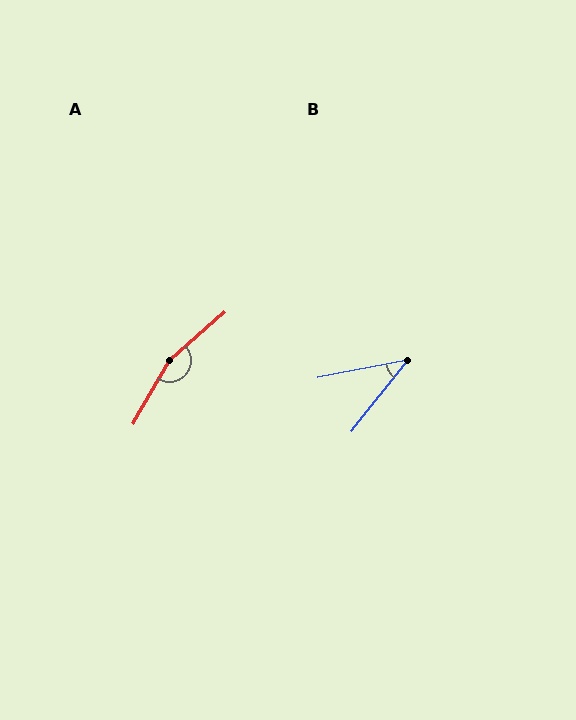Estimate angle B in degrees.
Approximately 41 degrees.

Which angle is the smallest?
B, at approximately 41 degrees.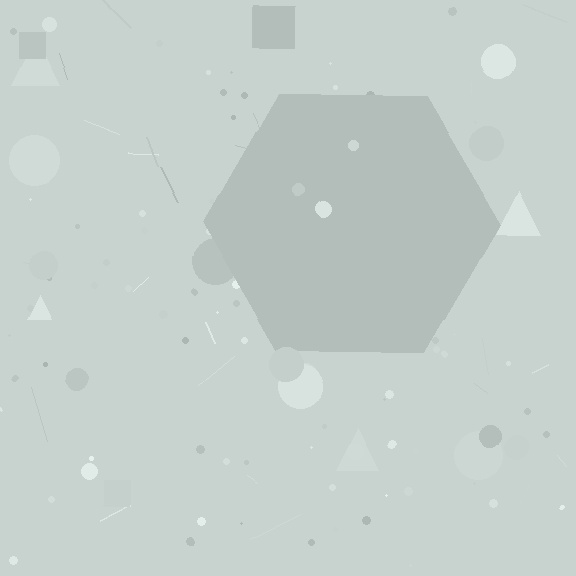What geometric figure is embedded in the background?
A hexagon is embedded in the background.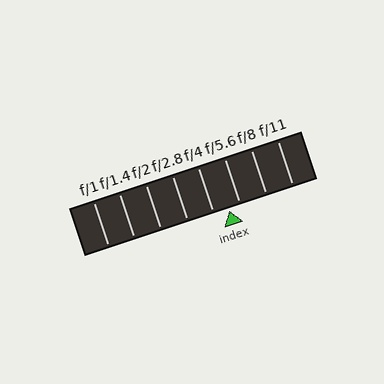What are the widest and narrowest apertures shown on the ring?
The widest aperture shown is f/1 and the narrowest is f/11.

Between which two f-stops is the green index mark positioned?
The index mark is between f/4 and f/5.6.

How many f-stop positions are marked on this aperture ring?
There are 8 f-stop positions marked.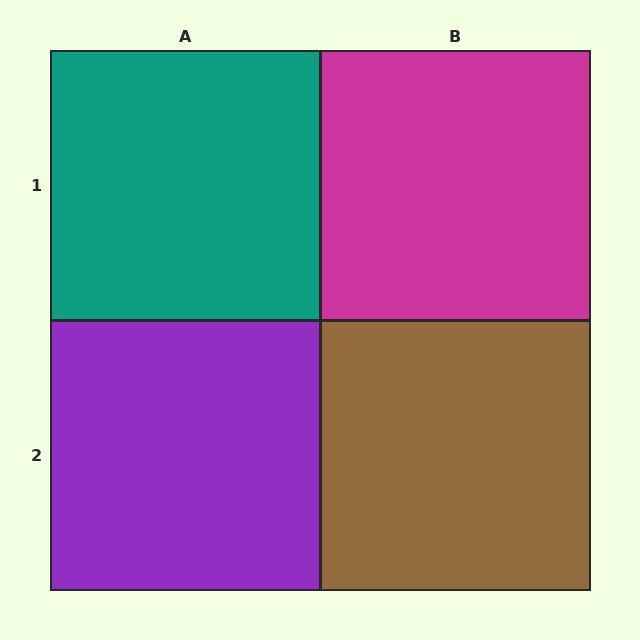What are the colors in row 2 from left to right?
Purple, brown.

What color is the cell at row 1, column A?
Teal.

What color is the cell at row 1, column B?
Magenta.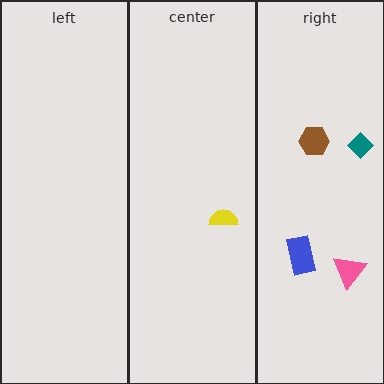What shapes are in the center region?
The yellow semicircle.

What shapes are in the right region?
The teal diamond, the brown hexagon, the blue rectangle, the pink triangle.